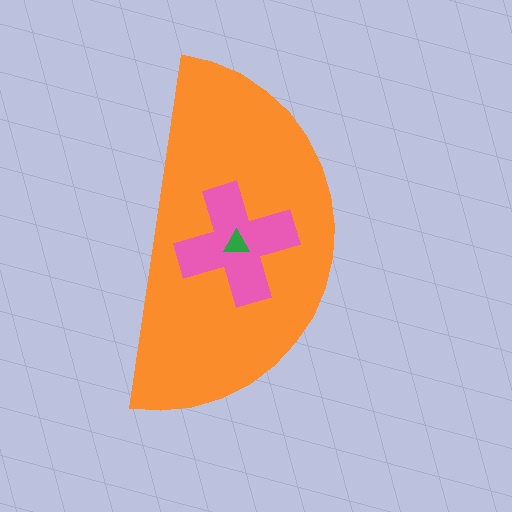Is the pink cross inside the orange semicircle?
Yes.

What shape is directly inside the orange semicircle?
The pink cross.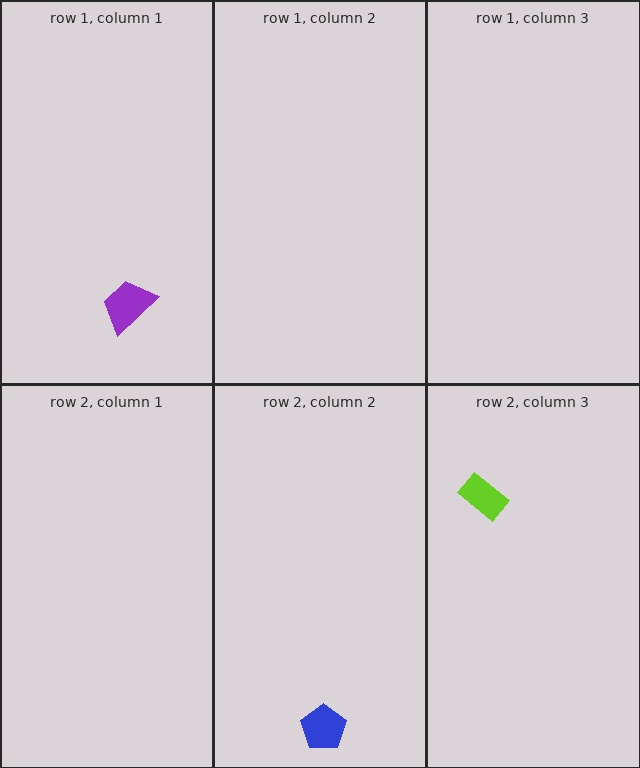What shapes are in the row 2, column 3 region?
The lime rectangle.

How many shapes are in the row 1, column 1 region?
1.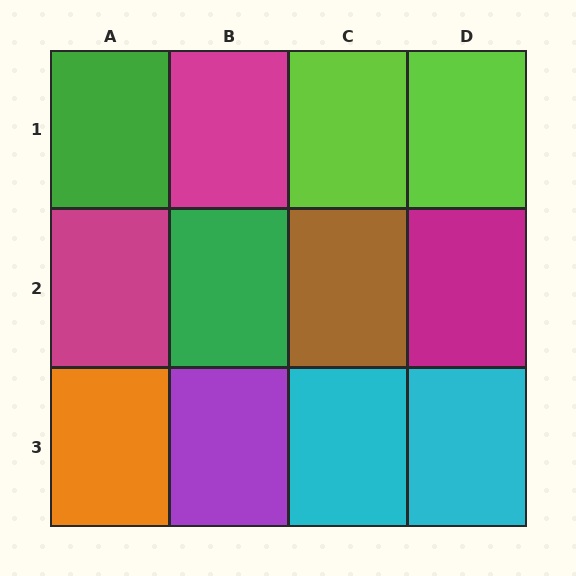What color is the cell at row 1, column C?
Lime.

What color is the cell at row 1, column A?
Green.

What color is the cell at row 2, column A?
Magenta.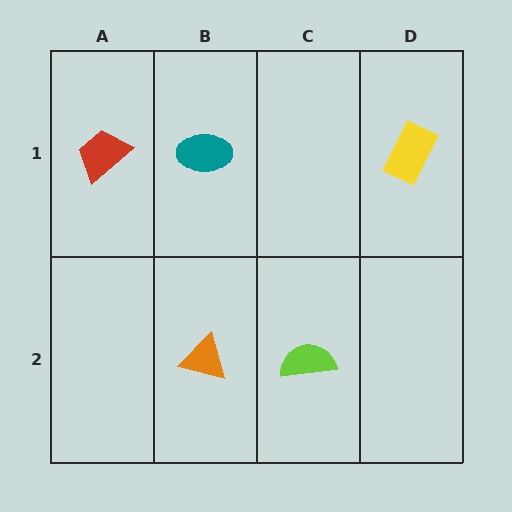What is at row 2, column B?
An orange triangle.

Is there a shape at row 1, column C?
No, that cell is empty.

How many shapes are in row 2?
2 shapes.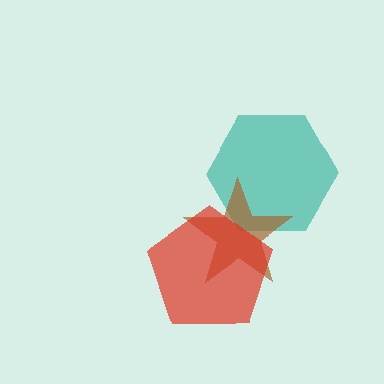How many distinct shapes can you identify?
There are 3 distinct shapes: a teal hexagon, a brown star, a red pentagon.